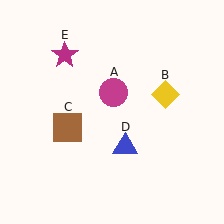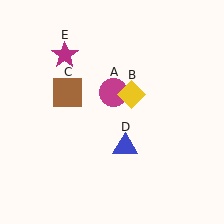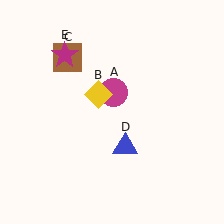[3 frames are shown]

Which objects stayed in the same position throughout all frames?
Magenta circle (object A) and blue triangle (object D) and magenta star (object E) remained stationary.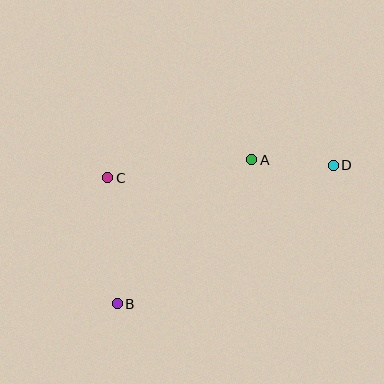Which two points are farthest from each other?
Points B and D are farthest from each other.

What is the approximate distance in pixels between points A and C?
The distance between A and C is approximately 145 pixels.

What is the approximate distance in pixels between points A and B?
The distance between A and B is approximately 197 pixels.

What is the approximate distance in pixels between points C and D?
The distance between C and D is approximately 226 pixels.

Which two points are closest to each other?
Points A and D are closest to each other.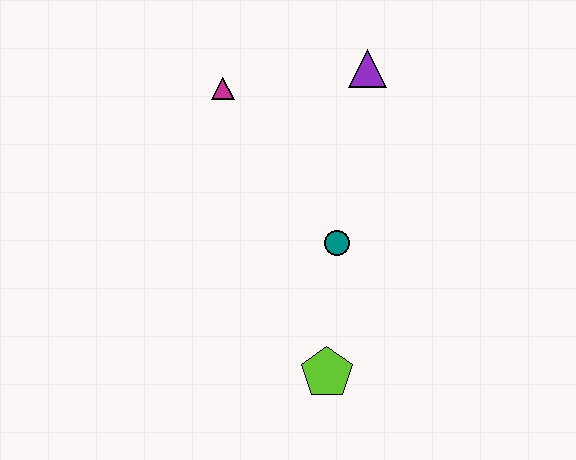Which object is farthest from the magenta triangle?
The lime pentagon is farthest from the magenta triangle.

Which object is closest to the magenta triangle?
The purple triangle is closest to the magenta triangle.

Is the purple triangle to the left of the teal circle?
No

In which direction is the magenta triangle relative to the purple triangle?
The magenta triangle is to the left of the purple triangle.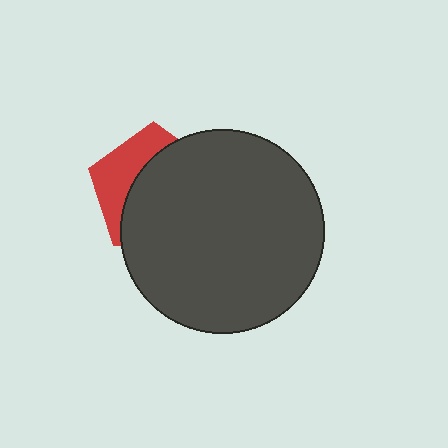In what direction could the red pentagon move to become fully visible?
The red pentagon could move left. That would shift it out from behind the dark gray circle entirely.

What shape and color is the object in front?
The object in front is a dark gray circle.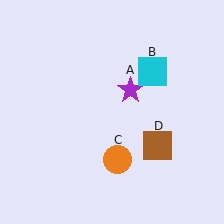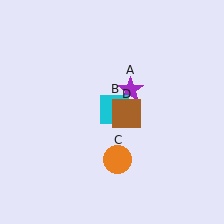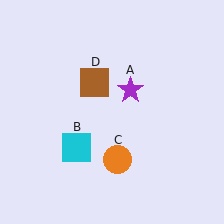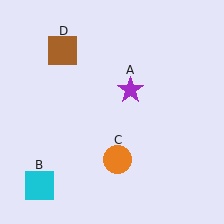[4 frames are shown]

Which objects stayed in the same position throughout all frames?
Purple star (object A) and orange circle (object C) remained stationary.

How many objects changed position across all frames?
2 objects changed position: cyan square (object B), brown square (object D).